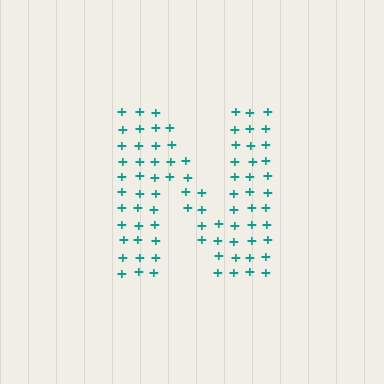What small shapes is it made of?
It is made of small plus signs.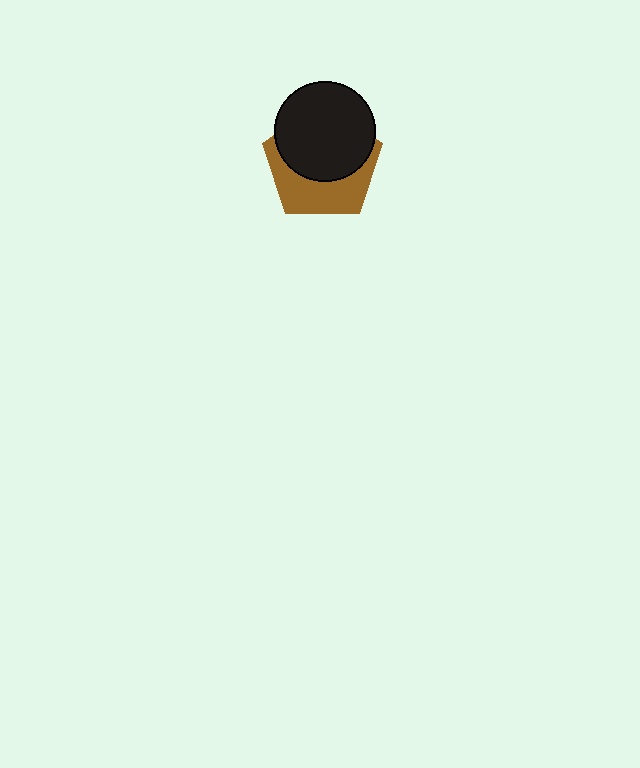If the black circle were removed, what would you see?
You would see the complete brown pentagon.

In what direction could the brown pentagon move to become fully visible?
The brown pentagon could move down. That would shift it out from behind the black circle entirely.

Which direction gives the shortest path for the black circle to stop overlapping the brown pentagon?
Moving up gives the shortest separation.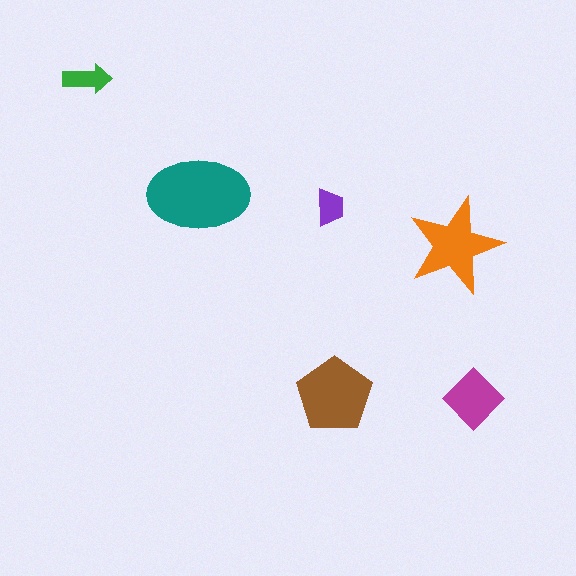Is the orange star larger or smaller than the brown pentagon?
Smaller.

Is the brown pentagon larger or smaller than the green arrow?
Larger.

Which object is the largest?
The teal ellipse.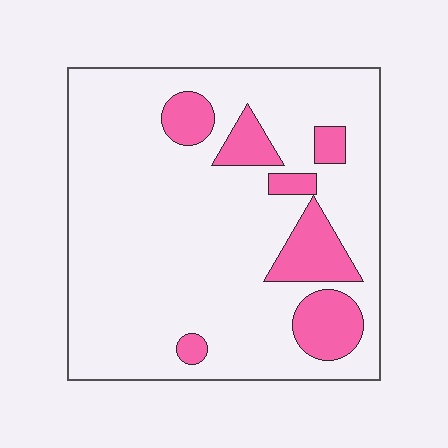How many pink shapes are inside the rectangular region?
7.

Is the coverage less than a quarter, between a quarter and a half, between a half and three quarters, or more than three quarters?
Less than a quarter.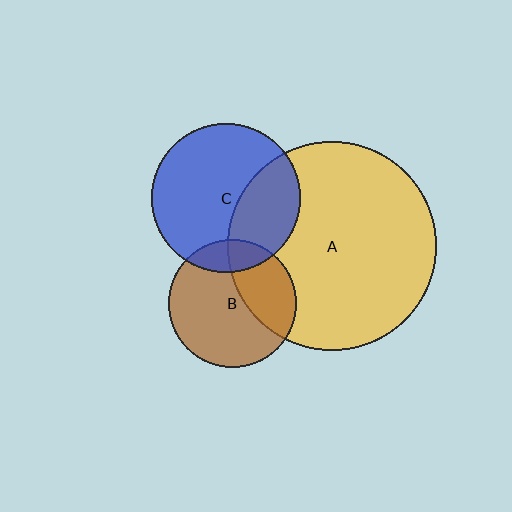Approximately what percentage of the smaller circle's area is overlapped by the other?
Approximately 15%.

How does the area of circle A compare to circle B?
Approximately 2.7 times.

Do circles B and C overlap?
Yes.